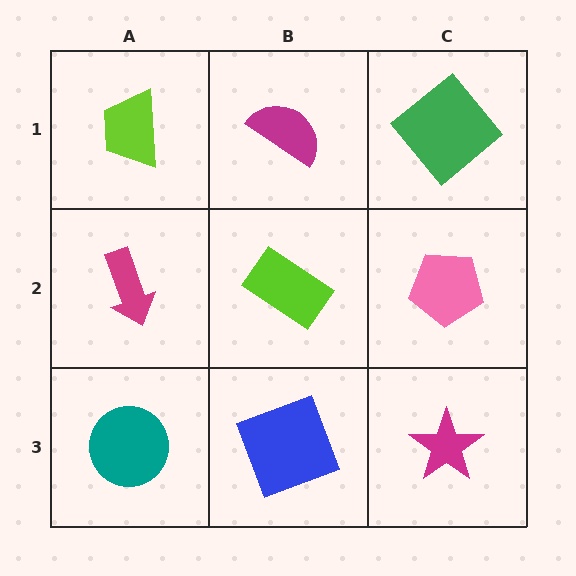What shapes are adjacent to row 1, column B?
A lime rectangle (row 2, column B), a lime trapezoid (row 1, column A), a green diamond (row 1, column C).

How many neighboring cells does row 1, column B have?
3.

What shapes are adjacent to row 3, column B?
A lime rectangle (row 2, column B), a teal circle (row 3, column A), a magenta star (row 3, column C).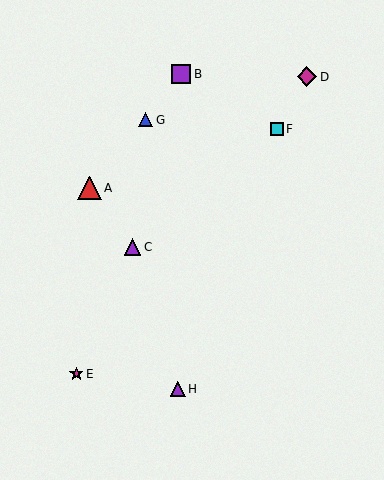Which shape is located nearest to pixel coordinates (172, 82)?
The purple square (labeled B) at (181, 74) is nearest to that location.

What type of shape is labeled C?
Shape C is a purple triangle.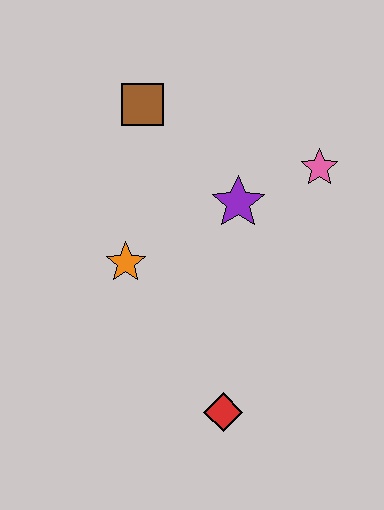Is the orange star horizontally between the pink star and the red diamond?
No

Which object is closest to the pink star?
The purple star is closest to the pink star.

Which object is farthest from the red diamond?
The brown square is farthest from the red diamond.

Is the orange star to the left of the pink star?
Yes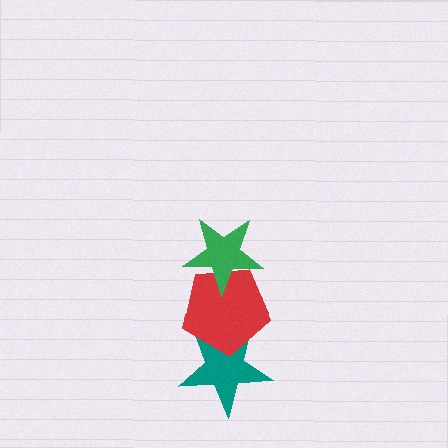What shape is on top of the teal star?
The red pentagon is on top of the teal star.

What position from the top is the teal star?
The teal star is 3rd from the top.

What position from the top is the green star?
The green star is 1st from the top.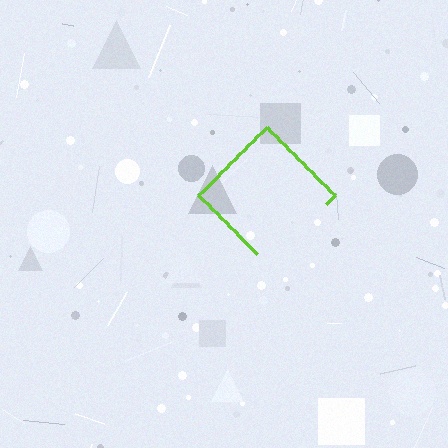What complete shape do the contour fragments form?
The contour fragments form a diamond.